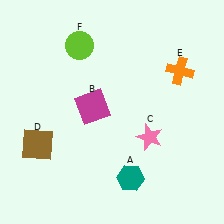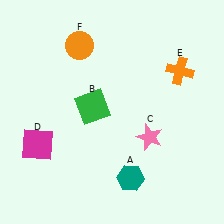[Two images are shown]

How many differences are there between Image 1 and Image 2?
There are 3 differences between the two images.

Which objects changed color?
B changed from magenta to green. D changed from brown to magenta. F changed from lime to orange.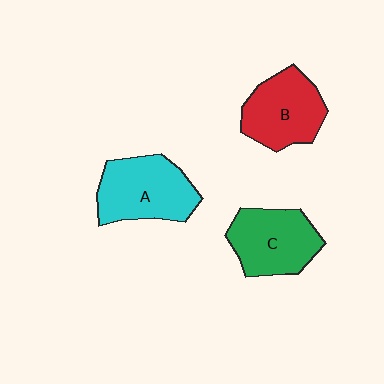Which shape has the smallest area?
Shape B (red).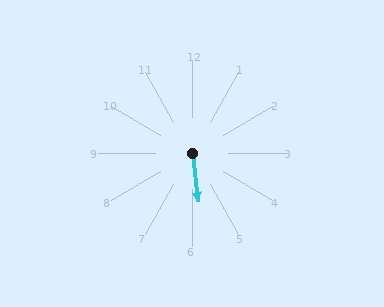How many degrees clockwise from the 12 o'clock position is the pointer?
Approximately 173 degrees.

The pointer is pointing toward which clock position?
Roughly 6 o'clock.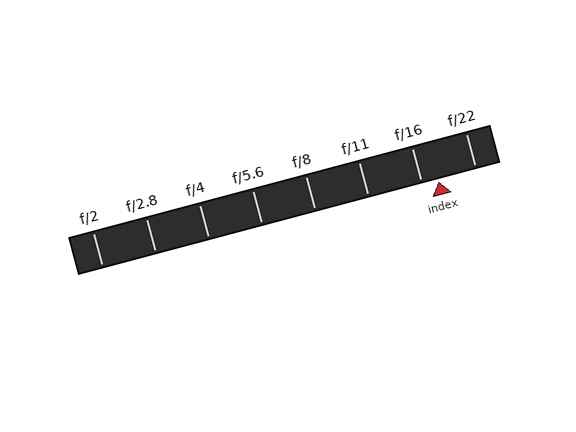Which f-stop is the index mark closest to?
The index mark is closest to f/16.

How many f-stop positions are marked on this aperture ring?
There are 8 f-stop positions marked.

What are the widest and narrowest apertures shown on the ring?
The widest aperture shown is f/2 and the narrowest is f/22.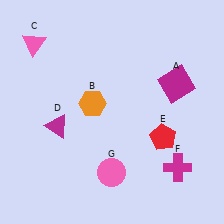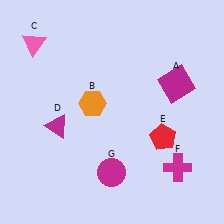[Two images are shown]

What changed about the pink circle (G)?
In Image 1, G is pink. In Image 2, it changed to magenta.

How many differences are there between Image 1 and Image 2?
There is 1 difference between the two images.